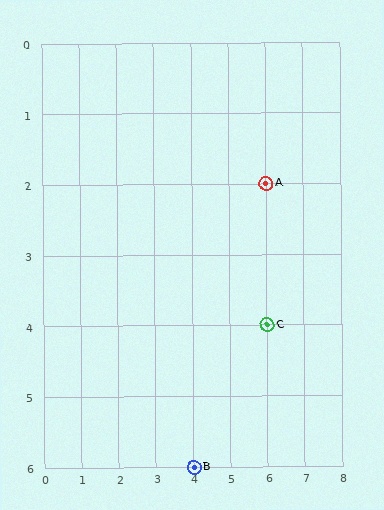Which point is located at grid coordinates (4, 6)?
Point B is at (4, 6).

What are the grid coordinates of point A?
Point A is at grid coordinates (6, 2).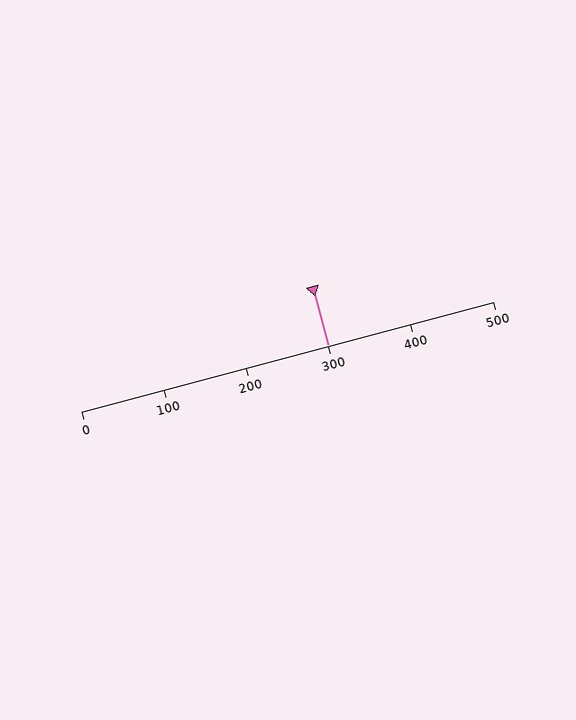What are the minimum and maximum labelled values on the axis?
The axis runs from 0 to 500.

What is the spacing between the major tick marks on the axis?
The major ticks are spaced 100 apart.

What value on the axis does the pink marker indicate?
The marker indicates approximately 300.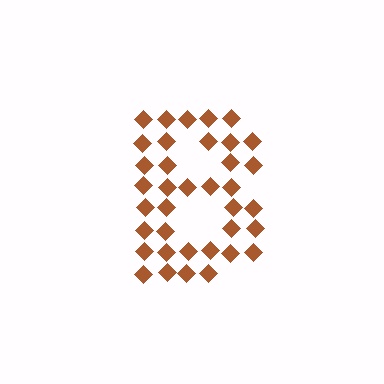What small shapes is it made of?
It is made of small diamonds.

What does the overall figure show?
The overall figure shows the letter B.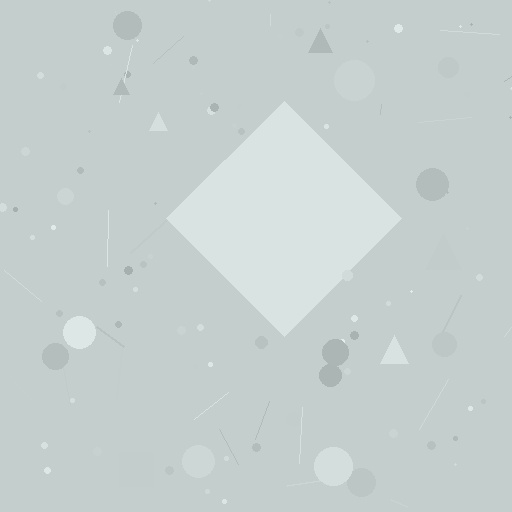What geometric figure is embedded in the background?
A diamond is embedded in the background.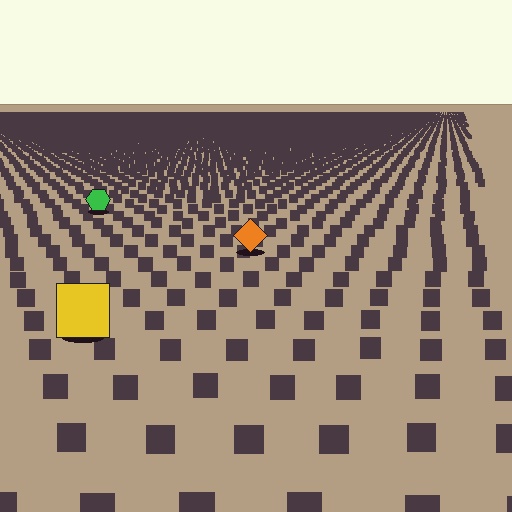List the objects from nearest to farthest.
From nearest to farthest: the yellow square, the orange diamond, the green hexagon.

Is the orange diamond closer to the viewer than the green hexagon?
Yes. The orange diamond is closer — you can tell from the texture gradient: the ground texture is coarser near it.